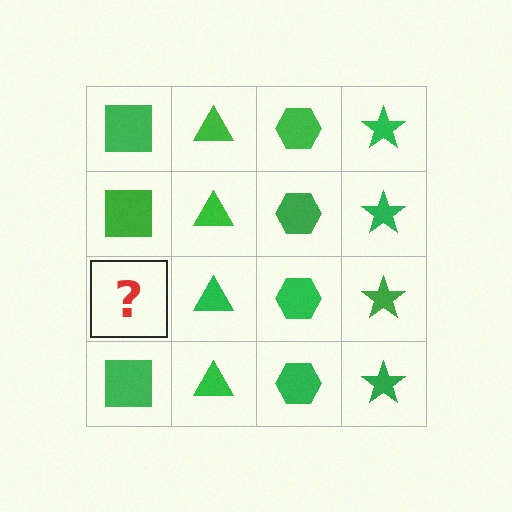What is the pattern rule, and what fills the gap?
The rule is that each column has a consistent shape. The gap should be filled with a green square.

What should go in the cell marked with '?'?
The missing cell should contain a green square.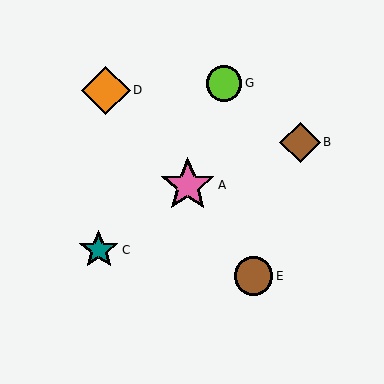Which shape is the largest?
The pink star (labeled A) is the largest.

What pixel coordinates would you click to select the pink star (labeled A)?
Click at (188, 185) to select the pink star A.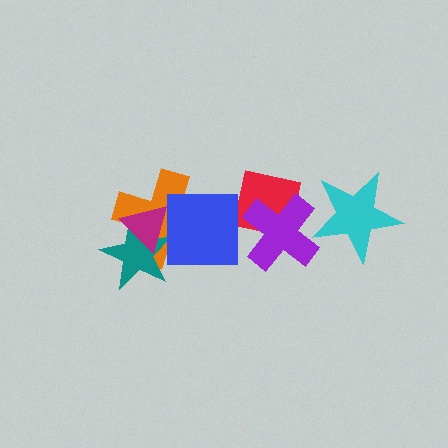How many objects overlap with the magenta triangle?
3 objects overlap with the magenta triangle.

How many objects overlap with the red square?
1 object overlaps with the red square.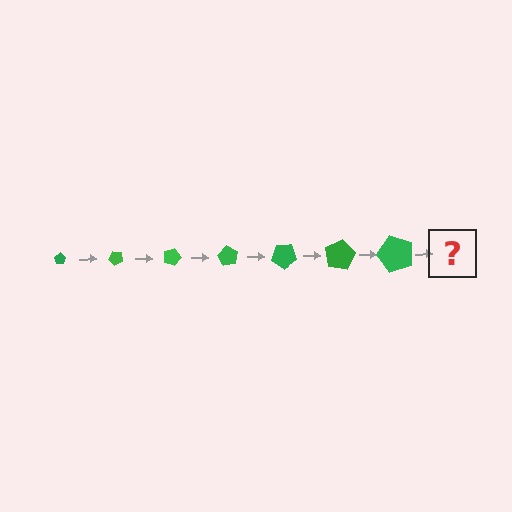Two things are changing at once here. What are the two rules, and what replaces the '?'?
The two rules are that the pentagon grows larger each step and it rotates 45 degrees each step. The '?' should be a pentagon, larger than the previous one and rotated 315 degrees from the start.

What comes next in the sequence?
The next element should be a pentagon, larger than the previous one and rotated 315 degrees from the start.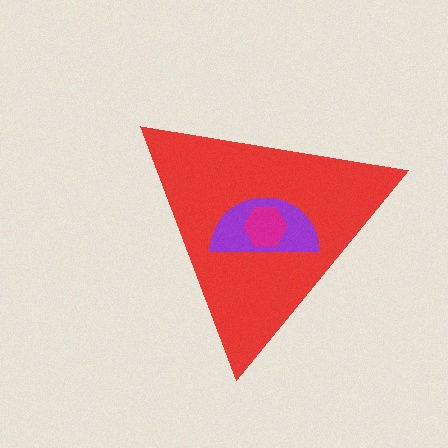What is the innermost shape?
The magenta hexagon.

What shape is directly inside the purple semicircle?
The magenta hexagon.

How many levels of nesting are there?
3.